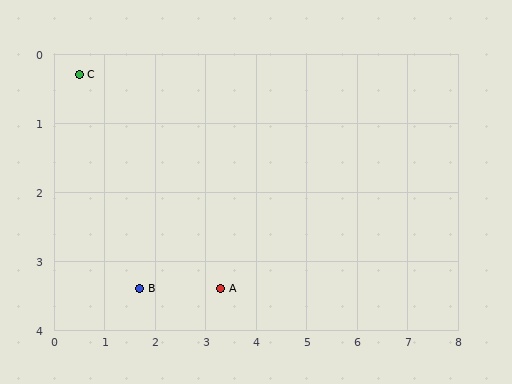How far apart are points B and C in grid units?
Points B and C are about 3.3 grid units apart.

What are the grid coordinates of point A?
Point A is at approximately (3.3, 3.4).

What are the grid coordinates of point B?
Point B is at approximately (1.7, 3.4).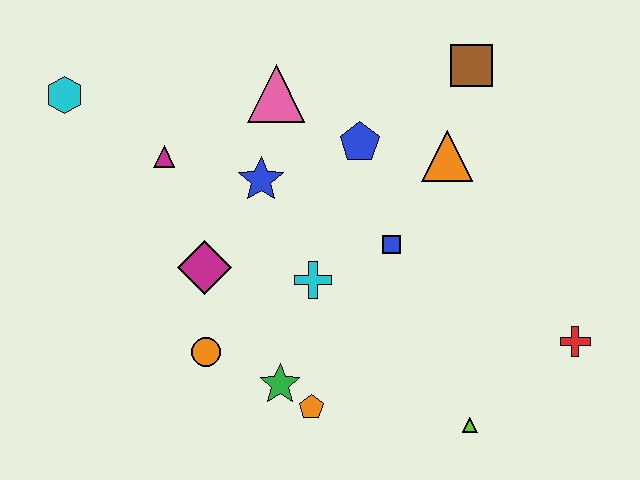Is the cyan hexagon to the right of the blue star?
No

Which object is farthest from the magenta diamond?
The red cross is farthest from the magenta diamond.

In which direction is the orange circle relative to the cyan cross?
The orange circle is to the left of the cyan cross.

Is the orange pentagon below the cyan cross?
Yes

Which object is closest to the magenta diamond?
The orange circle is closest to the magenta diamond.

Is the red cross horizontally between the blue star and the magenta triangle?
No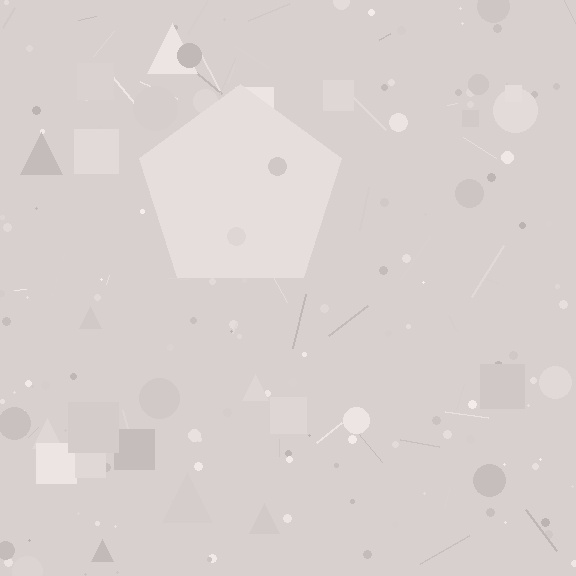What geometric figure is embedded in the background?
A pentagon is embedded in the background.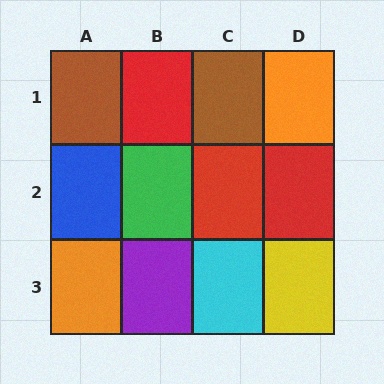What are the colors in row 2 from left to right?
Blue, green, red, red.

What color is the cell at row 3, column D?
Yellow.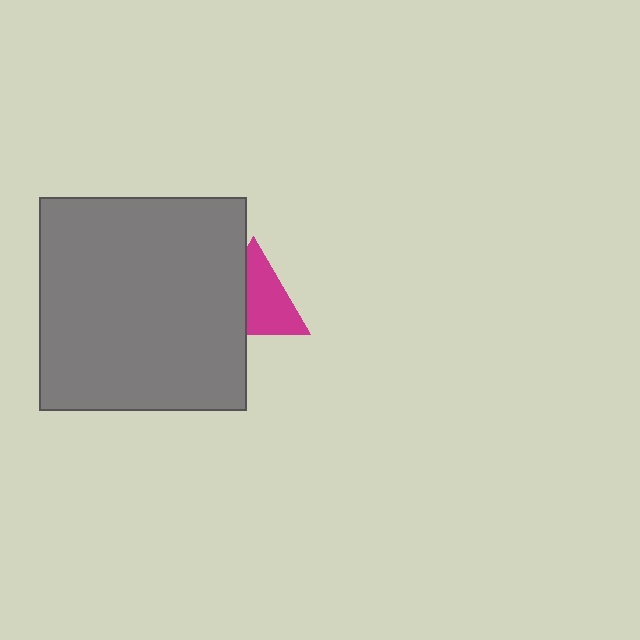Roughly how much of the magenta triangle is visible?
About half of it is visible (roughly 60%).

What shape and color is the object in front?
The object in front is a gray rectangle.